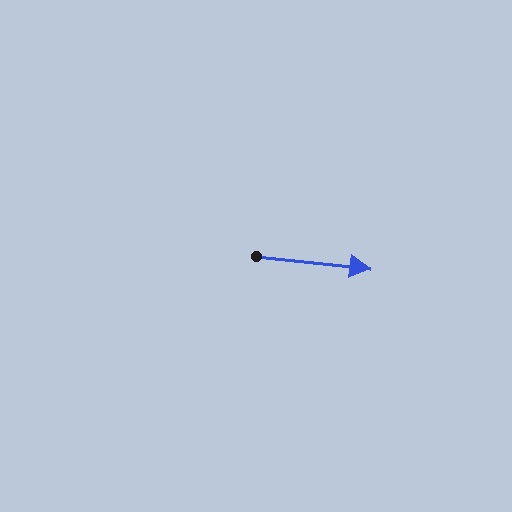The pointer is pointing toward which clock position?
Roughly 3 o'clock.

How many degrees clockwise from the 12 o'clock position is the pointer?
Approximately 96 degrees.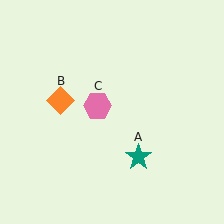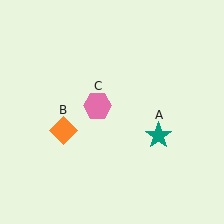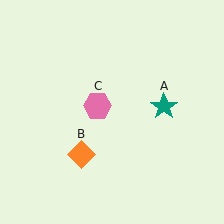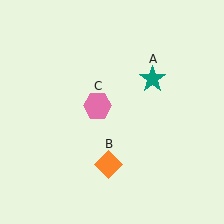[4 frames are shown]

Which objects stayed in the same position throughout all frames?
Pink hexagon (object C) remained stationary.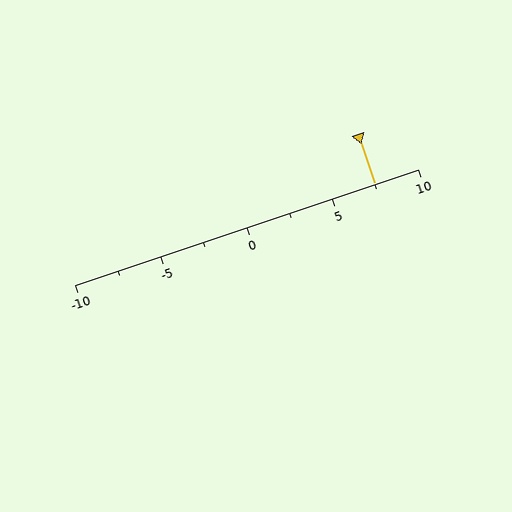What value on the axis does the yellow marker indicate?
The marker indicates approximately 7.5.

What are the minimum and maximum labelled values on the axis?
The axis runs from -10 to 10.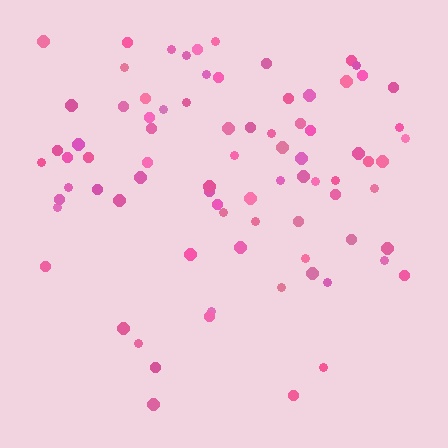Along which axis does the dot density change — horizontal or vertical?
Vertical.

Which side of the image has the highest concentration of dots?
The top.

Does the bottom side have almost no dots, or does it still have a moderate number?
Still a moderate number, just noticeably fewer than the top.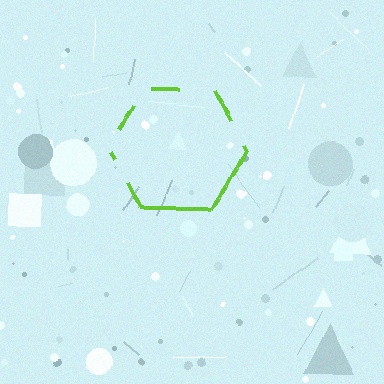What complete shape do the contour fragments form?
The contour fragments form a hexagon.